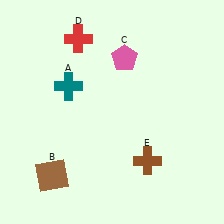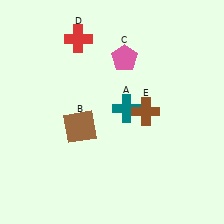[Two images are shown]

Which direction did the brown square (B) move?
The brown square (B) moved up.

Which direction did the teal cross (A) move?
The teal cross (A) moved right.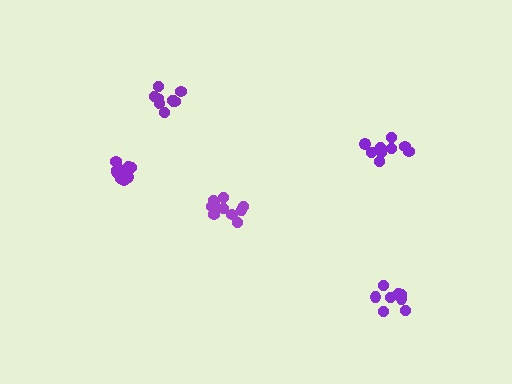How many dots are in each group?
Group 1: 11 dots, Group 2: 10 dots, Group 3: 11 dots, Group 4: 9 dots, Group 5: 9 dots (50 total).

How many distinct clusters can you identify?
There are 5 distinct clusters.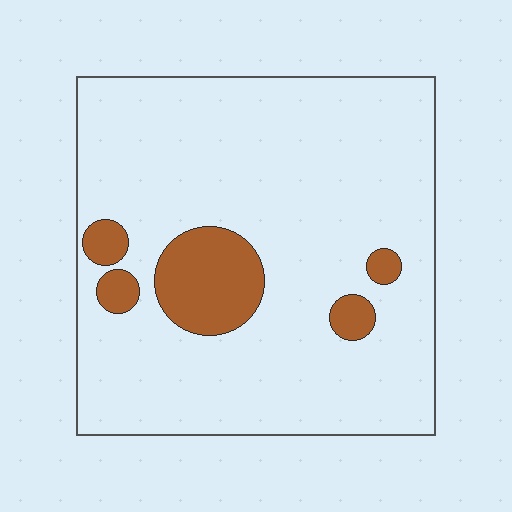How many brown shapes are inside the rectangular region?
5.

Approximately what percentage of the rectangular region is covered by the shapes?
Approximately 10%.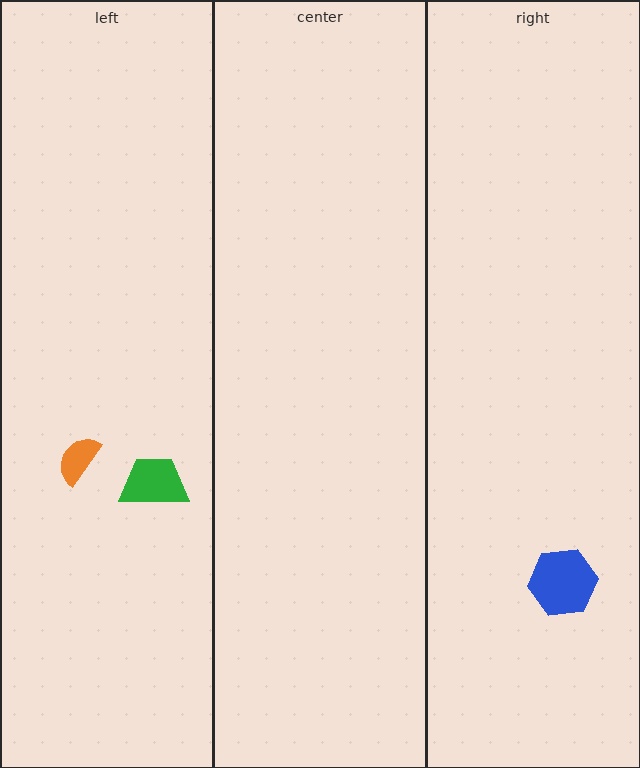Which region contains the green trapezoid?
The left region.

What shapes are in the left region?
The orange semicircle, the green trapezoid.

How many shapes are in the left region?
2.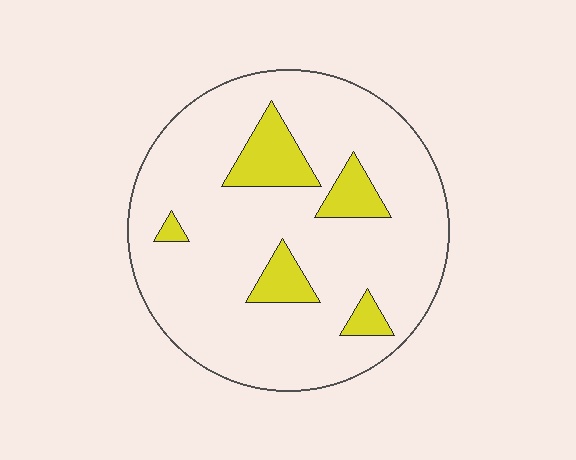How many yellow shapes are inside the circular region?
5.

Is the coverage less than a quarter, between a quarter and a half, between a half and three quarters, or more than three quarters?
Less than a quarter.